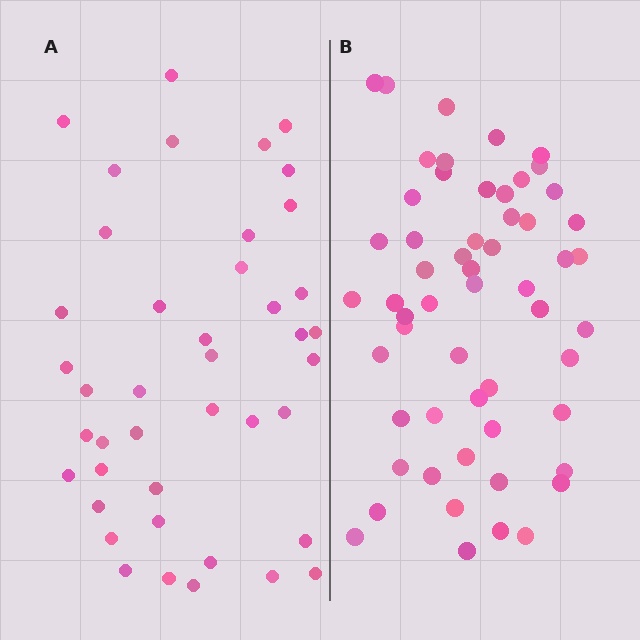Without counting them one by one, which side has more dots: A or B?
Region B (the right region) has more dots.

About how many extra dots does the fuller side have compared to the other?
Region B has approximately 15 more dots than region A.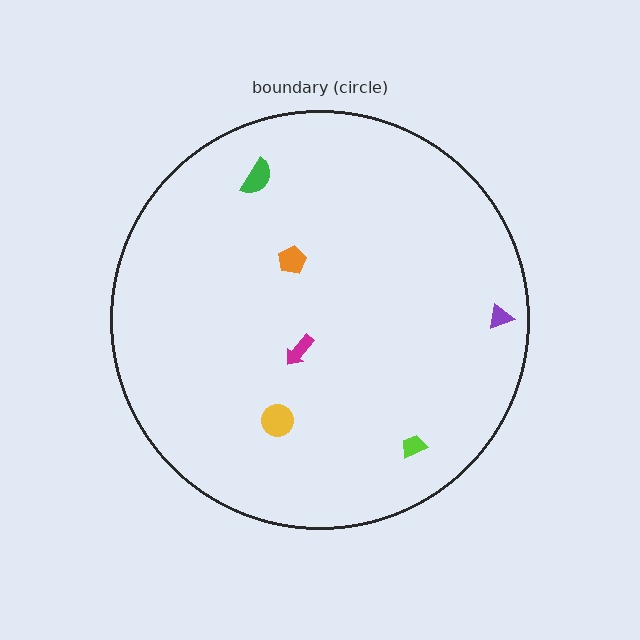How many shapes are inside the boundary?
6 inside, 0 outside.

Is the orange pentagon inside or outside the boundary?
Inside.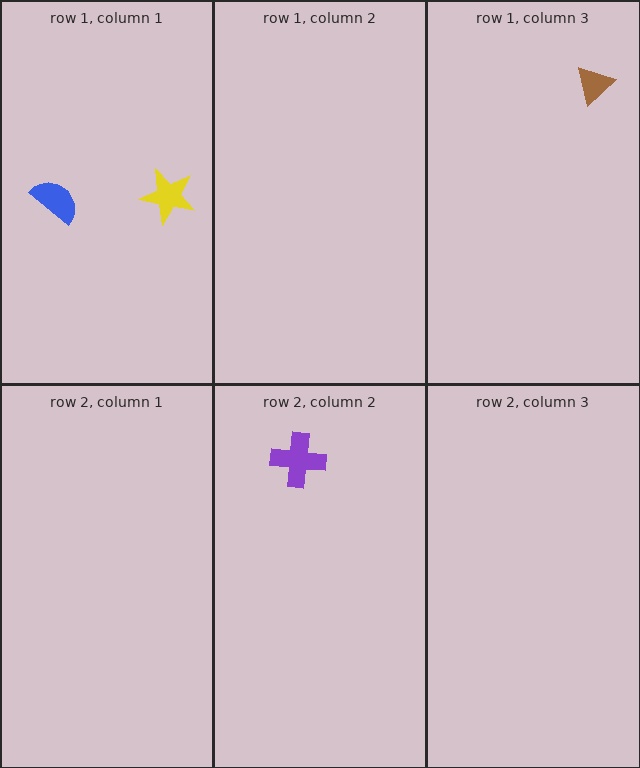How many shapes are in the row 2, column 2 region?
1.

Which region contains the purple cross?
The row 2, column 2 region.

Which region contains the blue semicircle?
The row 1, column 1 region.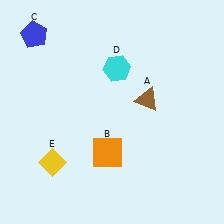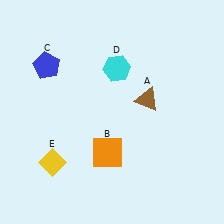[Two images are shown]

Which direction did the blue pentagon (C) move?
The blue pentagon (C) moved down.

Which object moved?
The blue pentagon (C) moved down.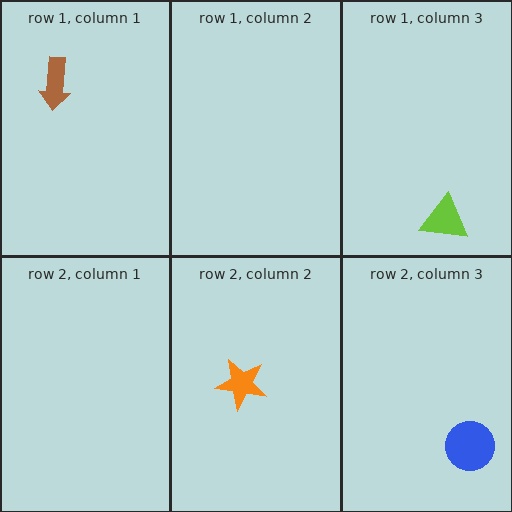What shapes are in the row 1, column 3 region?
The lime triangle.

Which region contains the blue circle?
The row 2, column 3 region.